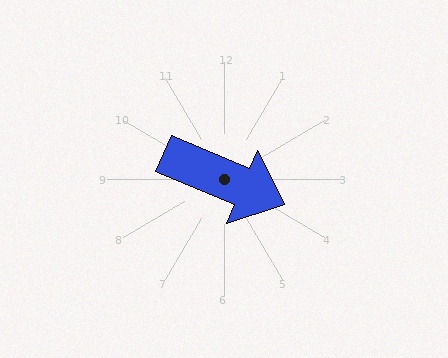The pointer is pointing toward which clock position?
Roughly 4 o'clock.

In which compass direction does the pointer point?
Southeast.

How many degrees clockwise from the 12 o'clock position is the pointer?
Approximately 113 degrees.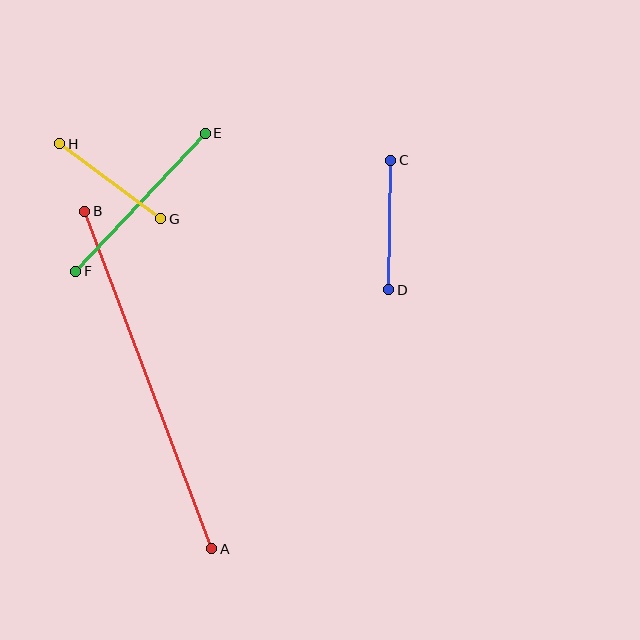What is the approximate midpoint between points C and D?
The midpoint is at approximately (390, 225) pixels.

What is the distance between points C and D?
The distance is approximately 130 pixels.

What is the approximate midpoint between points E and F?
The midpoint is at approximately (140, 202) pixels.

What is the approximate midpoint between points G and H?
The midpoint is at approximately (110, 181) pixels.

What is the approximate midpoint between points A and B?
The midpoint is at approximately (148, 380) pixels.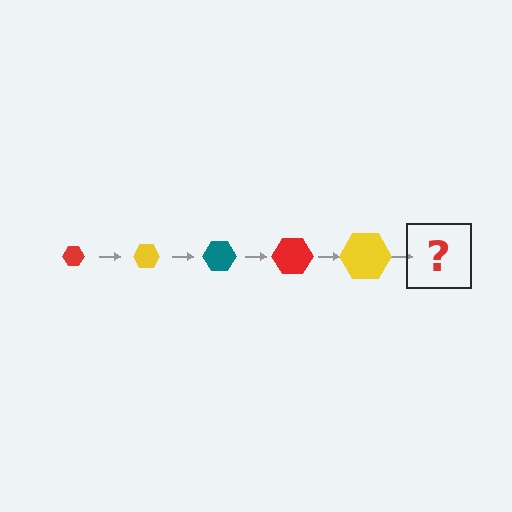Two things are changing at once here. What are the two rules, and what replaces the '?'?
The two rules are that the hexagon grows larger each step and the color cycles through red, yellow, and teal. The '?' should be a teal hexagon, larger than the previous one.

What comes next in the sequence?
The next element should be a teal hexagon, larger than the previous one.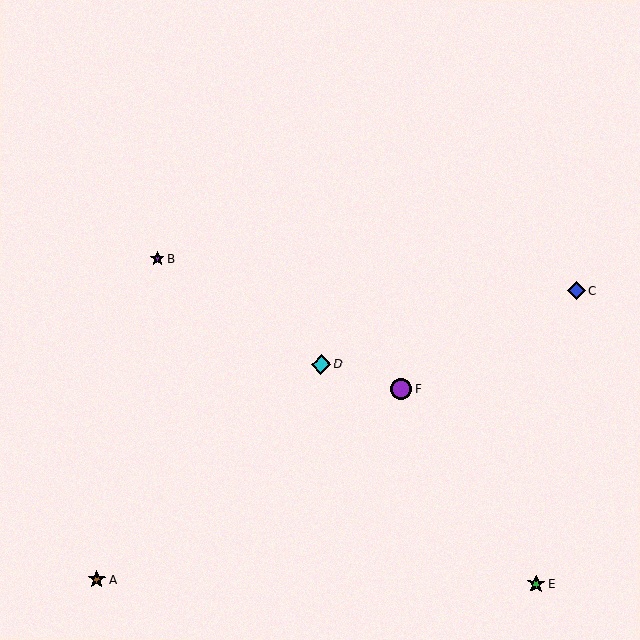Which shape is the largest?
The purple circle (labeled F) is the largest.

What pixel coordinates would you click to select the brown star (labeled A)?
Click at (97, 580) to select the brown star A.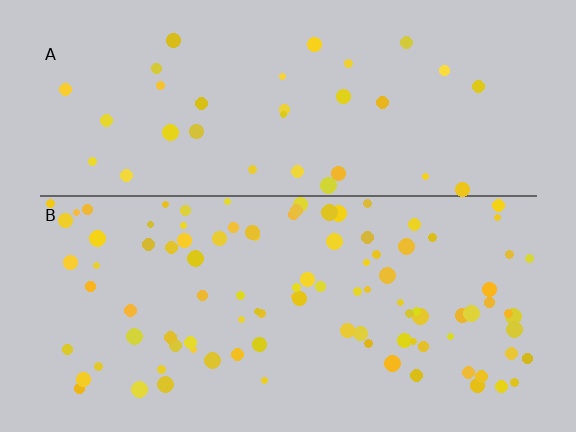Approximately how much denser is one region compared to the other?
Approximately 2.9× — region B over region A.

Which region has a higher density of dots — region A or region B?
B (the bottom).